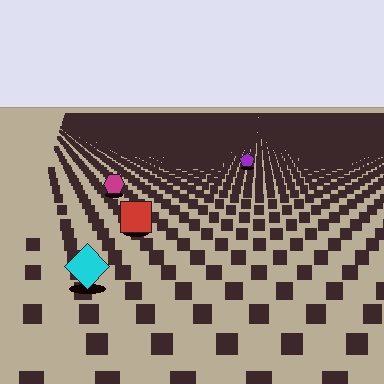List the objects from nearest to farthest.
From nearest to farthest: the cyan diamond, the red square, the magenta hexagon, the purple pentagon.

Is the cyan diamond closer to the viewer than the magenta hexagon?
Yes. The cyan diamond is closer — you can tell from the texture gradient: the ground texture is coarser near it.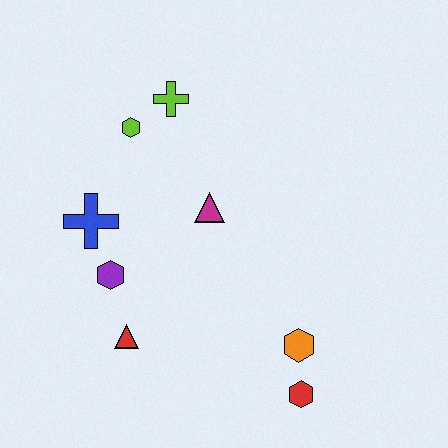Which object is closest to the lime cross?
The lime hexagon is closest to the lime cross.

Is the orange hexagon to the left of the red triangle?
No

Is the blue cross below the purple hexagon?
No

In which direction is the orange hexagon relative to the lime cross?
The orange hexagon is below the lime cross.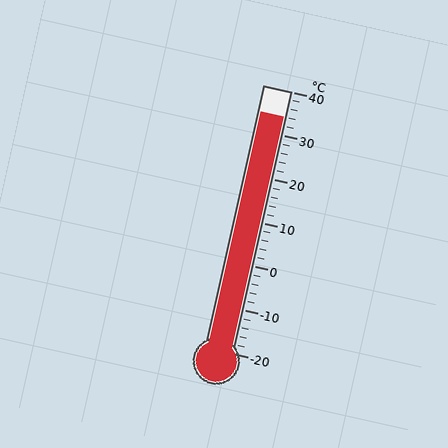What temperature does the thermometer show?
The thermometer shows approximately 34°C.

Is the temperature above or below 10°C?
The temperature is above 10°C.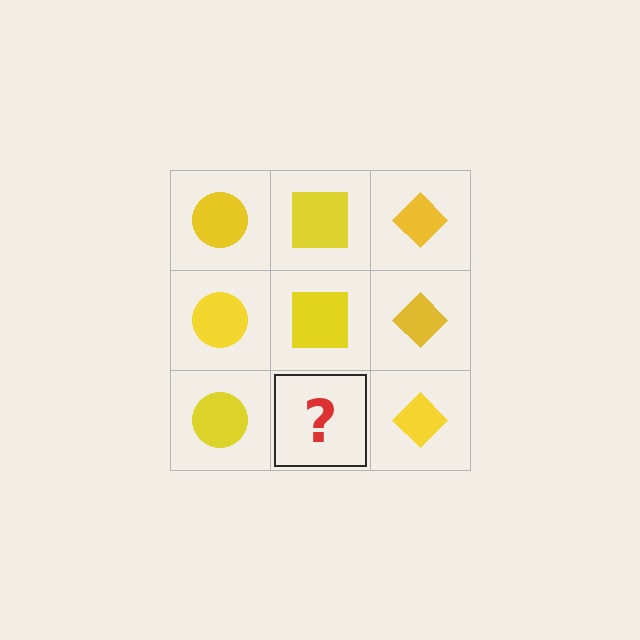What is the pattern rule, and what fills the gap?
The rule is that each column has a consistent shape. The gap should be filled with a yellow square.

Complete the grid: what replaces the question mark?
The question mark should be replaced with a yellow square.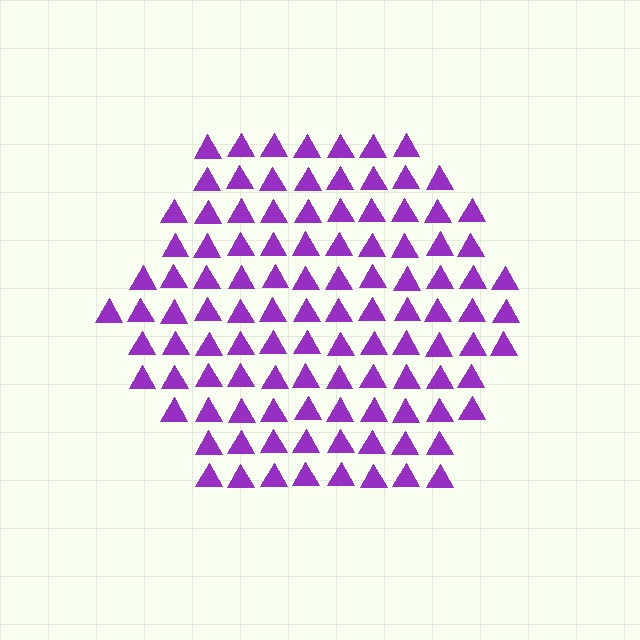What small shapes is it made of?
It is made of small triangles.